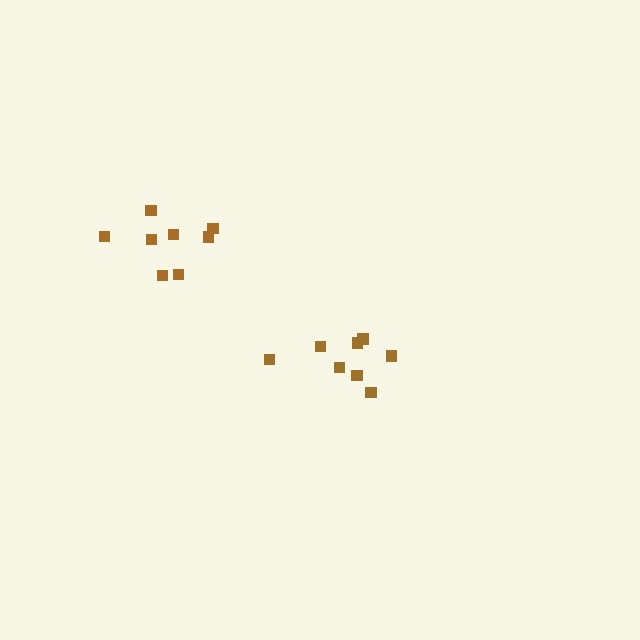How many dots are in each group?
Group 1: 8 dots, Group 2: 8 dots (16 total).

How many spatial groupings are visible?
There are 2 spatial groupings.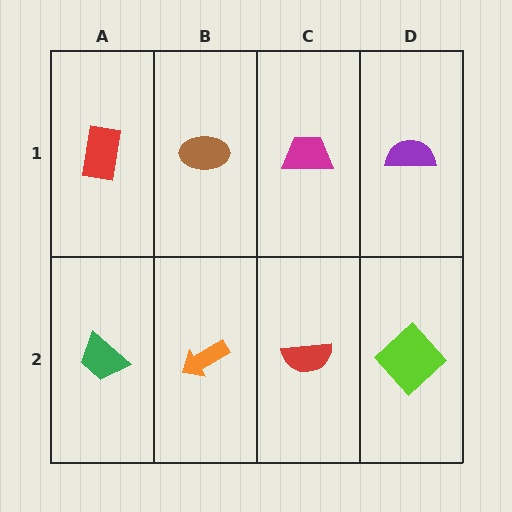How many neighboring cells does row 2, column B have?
3.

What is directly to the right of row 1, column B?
A magenta trapezoid.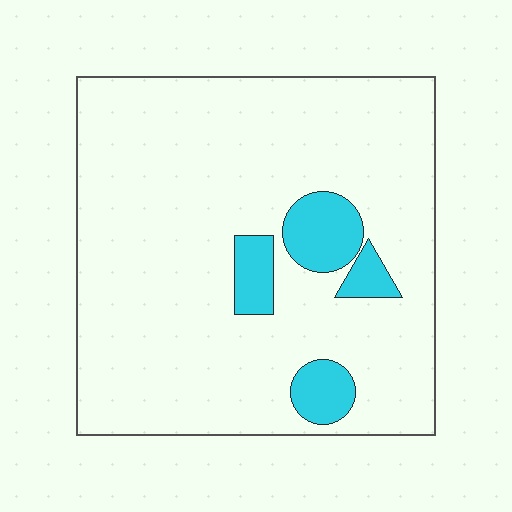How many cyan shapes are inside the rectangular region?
4.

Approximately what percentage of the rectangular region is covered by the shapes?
Approximately 10%.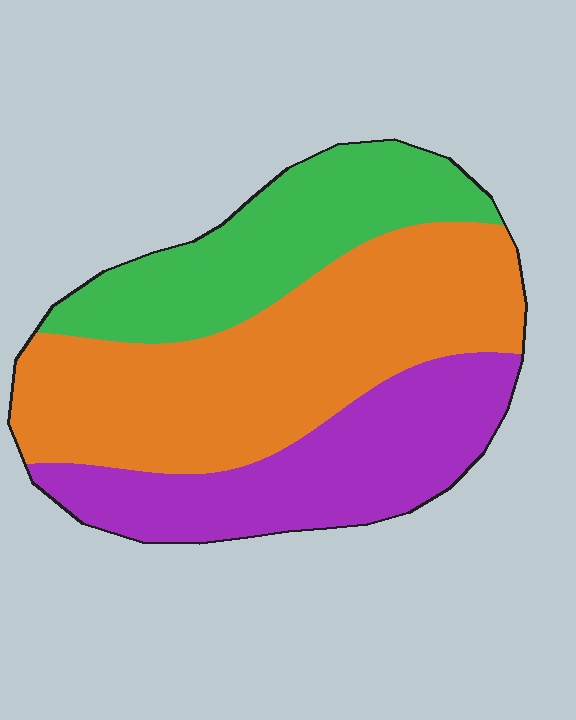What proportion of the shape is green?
Green takes up about one quarter (1/4) of the shape.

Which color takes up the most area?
Orange, at roughly 45%.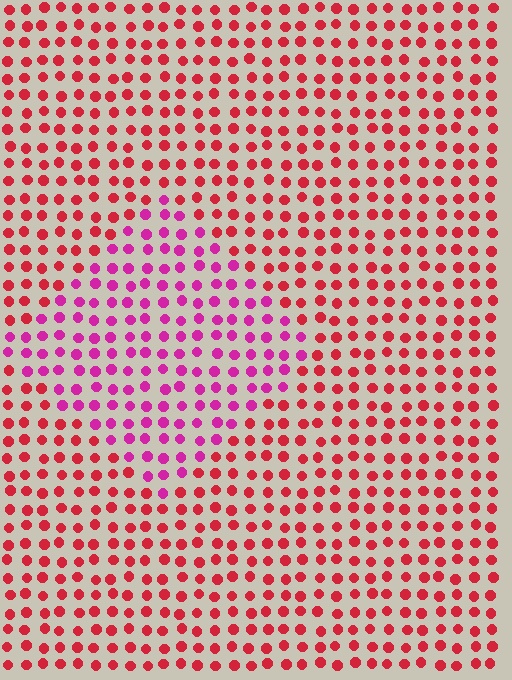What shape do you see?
I see a diamond.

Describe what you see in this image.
The image is filled with small red elements in a uniform arrangement. A diamond-shaped region is visible where the elements are tinted to a slightly different hue, forming a subtle color boundary.